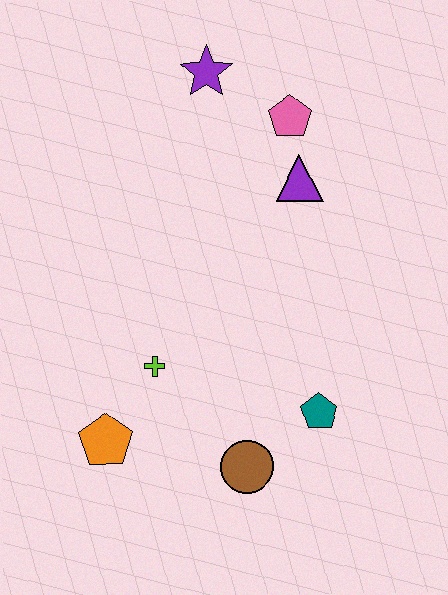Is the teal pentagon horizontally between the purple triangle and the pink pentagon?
No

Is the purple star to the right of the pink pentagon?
No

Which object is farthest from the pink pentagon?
The orange pentagon is farthest from the pink pentagon.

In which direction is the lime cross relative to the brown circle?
The lime cross is above the brown circle.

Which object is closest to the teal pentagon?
The brown circle is closest to the teal pentagon.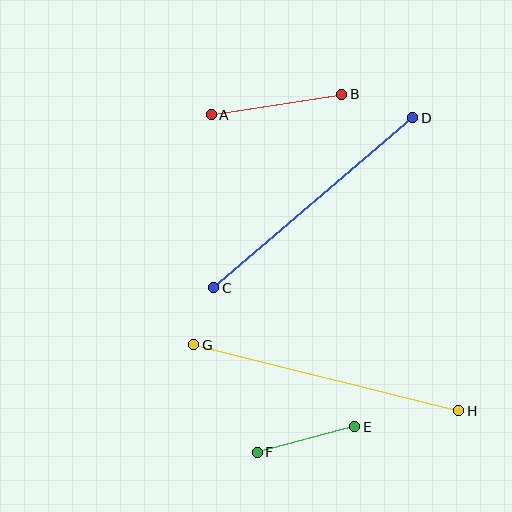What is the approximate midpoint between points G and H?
The midpoint is at approximately (326, 378) pixels.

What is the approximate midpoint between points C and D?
The midpoint is at approximately (313, 203) pixels.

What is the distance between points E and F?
The distance is approximately 101 pixels.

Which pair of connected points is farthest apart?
Points G and H are farthest apart.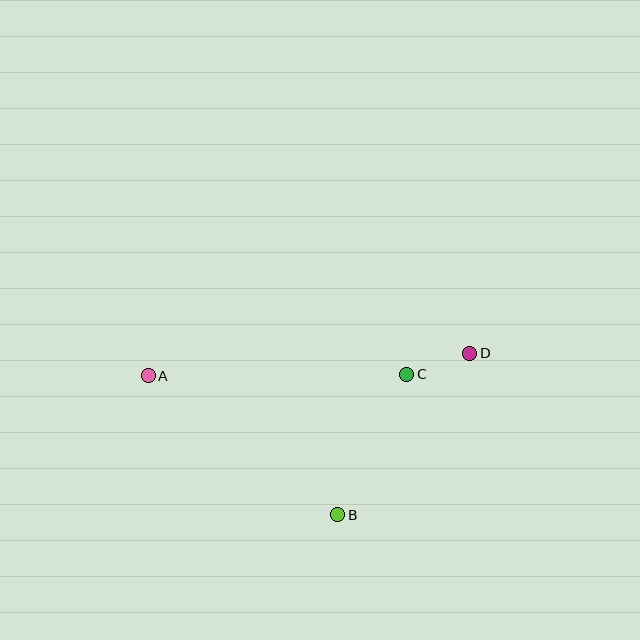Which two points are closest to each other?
Points C and D are closest to each other.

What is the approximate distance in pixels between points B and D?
The distance between B and D is approximately 209 pixels.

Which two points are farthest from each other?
Points A and D are farthest from each other.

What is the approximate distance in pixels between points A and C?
The distance between A and C is approximately 258 pixels.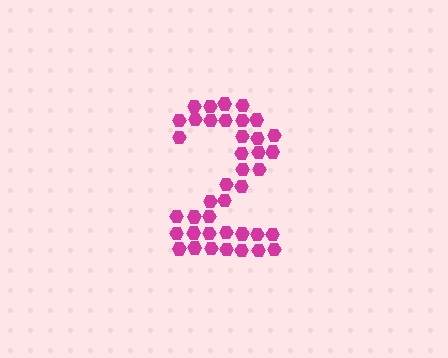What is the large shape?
The large shape is the digit 2.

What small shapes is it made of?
It is made of small hexagons.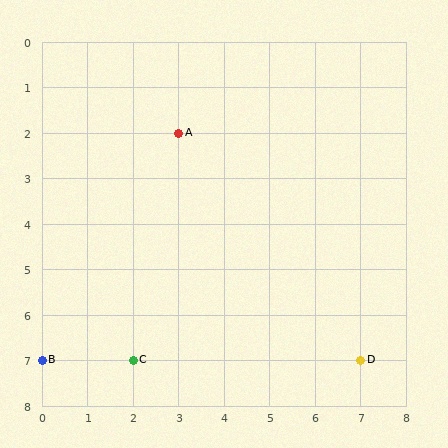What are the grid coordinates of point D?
Point D is at grid coordinates (7, 7).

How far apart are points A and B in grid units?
Points A and B are 3 columns and 5 rows apart (about 5.8 grid units diagonally).